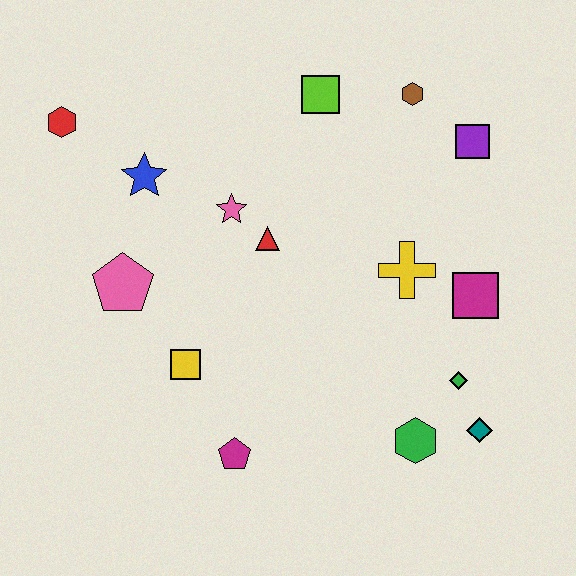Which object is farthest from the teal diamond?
The red hexagon is farthest from the teal diamond.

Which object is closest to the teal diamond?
The green diamond is closest to the teal diamond.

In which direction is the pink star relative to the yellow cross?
The pink star is to the left of the yellow cross.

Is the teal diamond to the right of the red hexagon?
Yes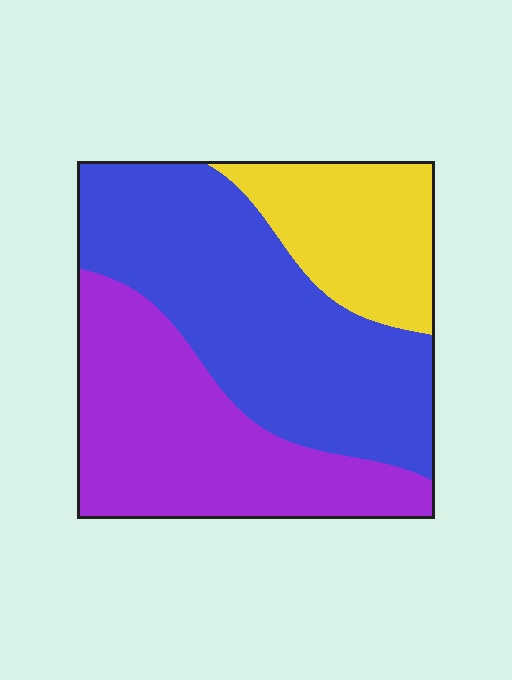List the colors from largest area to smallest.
From largest to smallest: blue, purple, yellow.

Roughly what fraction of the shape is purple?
Purple takes up about one third (1/3) of the shape.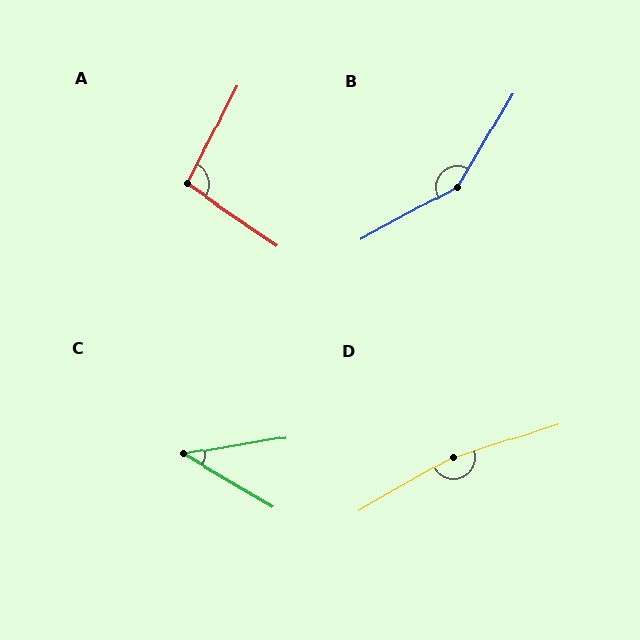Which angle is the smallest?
C, at approximately 40 degrees.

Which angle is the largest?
D, at approximately 168 degrees.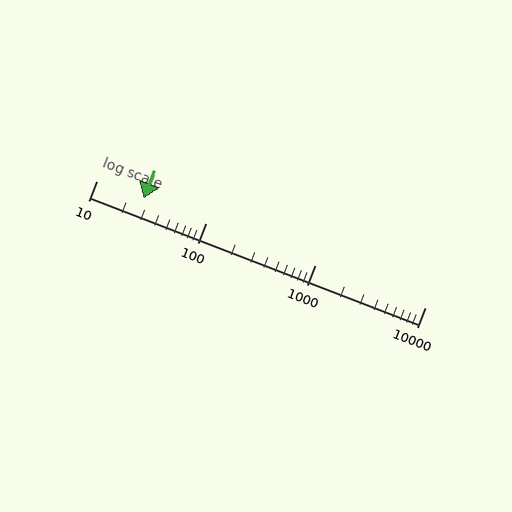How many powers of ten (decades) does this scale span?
The scale spans 3 decades, from 10 to 10000.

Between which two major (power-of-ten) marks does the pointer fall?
The pointer is between 10 and 100.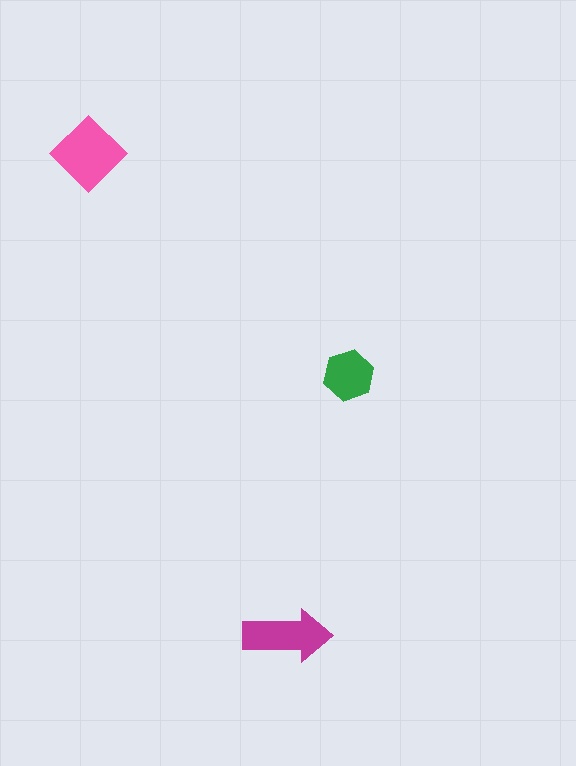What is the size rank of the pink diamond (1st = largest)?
1st.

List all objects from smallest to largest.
The green hexagon, the magenta arrow, the pink diamond.